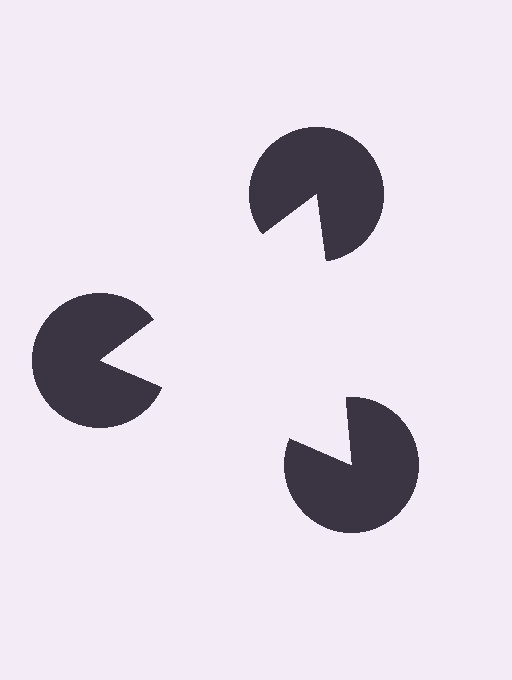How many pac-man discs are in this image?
There are 3 — one at each vertex of the illusory triangle.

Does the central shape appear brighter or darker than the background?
It typically appears slightly brighter than the background, even though no actual brightness change is drawn.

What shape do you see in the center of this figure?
An illusory triangle — its edges are inferred from the aligned wedge cuts in the pac-man discs, not physically drawn.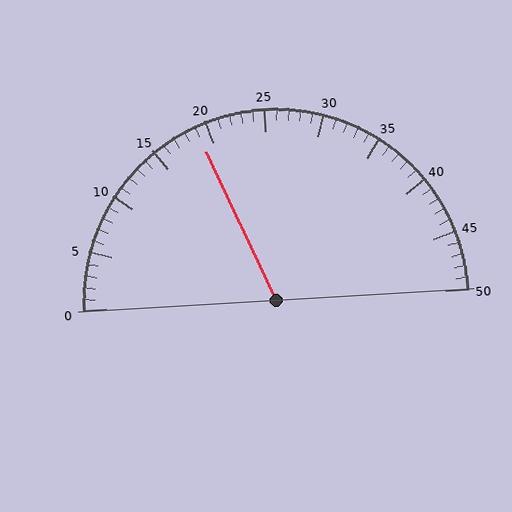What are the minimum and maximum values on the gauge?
The gauge ranges from 0 to 50.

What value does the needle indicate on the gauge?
The needle indicates approximately 19.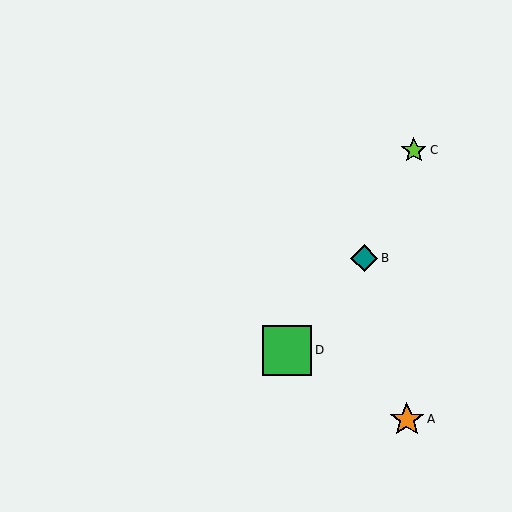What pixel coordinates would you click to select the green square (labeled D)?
Click at (287, 350) to select the green square D.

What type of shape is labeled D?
Shape D is a green square.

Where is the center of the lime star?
The center of the lime star is at (414, 150).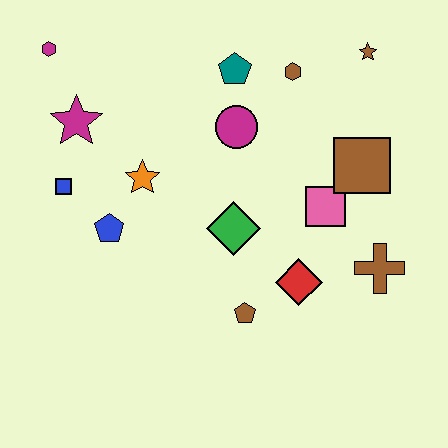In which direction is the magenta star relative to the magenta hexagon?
The magenta star is below the magenta hexagon.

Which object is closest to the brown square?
The pink square is closest to the brown square.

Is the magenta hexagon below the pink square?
No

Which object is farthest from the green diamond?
The magenta hexagon is farthest from the green diamond.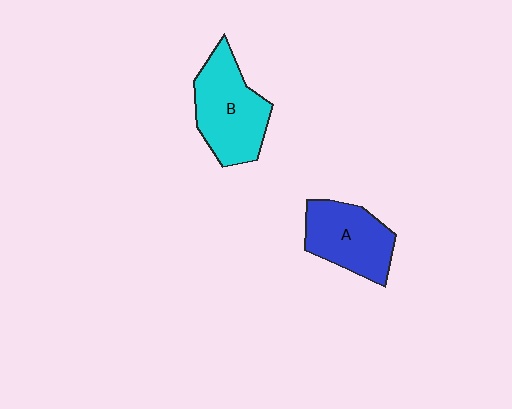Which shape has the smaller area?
Shape A (blue).